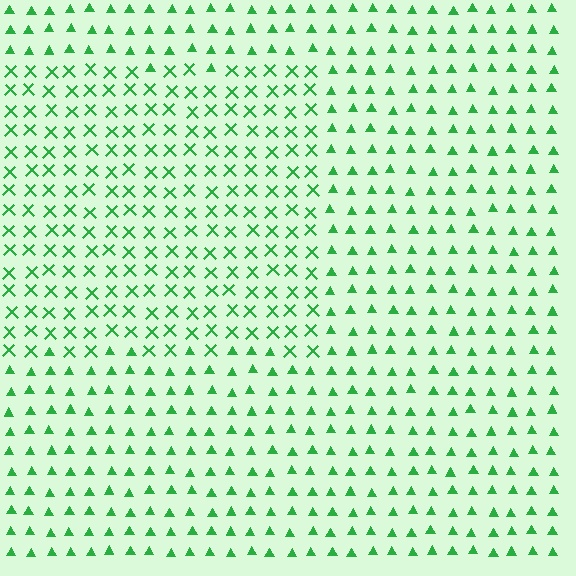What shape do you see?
I see a rectangle.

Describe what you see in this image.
The image is filled with small green elements arranged in a uniform grid. A rectangle-shaped region contains X marks, while the surrounding area contains triangles. The boundary is defined purely by the change in element shape.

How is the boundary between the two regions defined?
The boundary is defined by a change in element shape: X marks inside vs. triangles outside. All elements share the same color and spacing.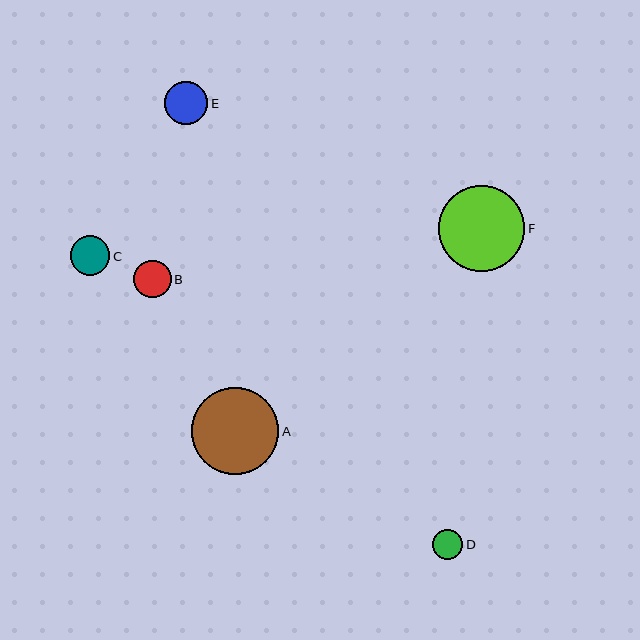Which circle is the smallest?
Circle D is the smallest with a size of approximately 30 pixels.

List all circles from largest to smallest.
From largest to smallest: A, F, E, C, B, D.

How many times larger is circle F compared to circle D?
Circle F is approximately 2.8 times the size of circle D.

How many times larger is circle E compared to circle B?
Circle E is approximately 1.1 times the size of circle B.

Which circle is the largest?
Circle A is the largest with a size of approximately 87 pixels.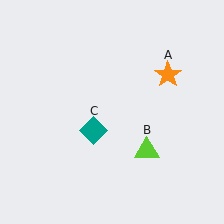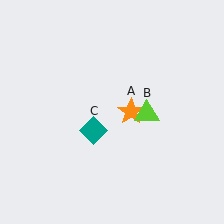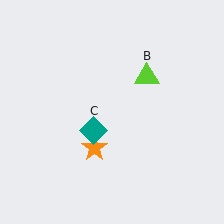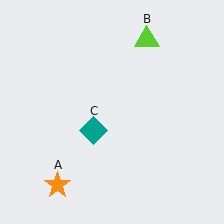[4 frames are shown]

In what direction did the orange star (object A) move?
The orange star (object A) moved down and to the left.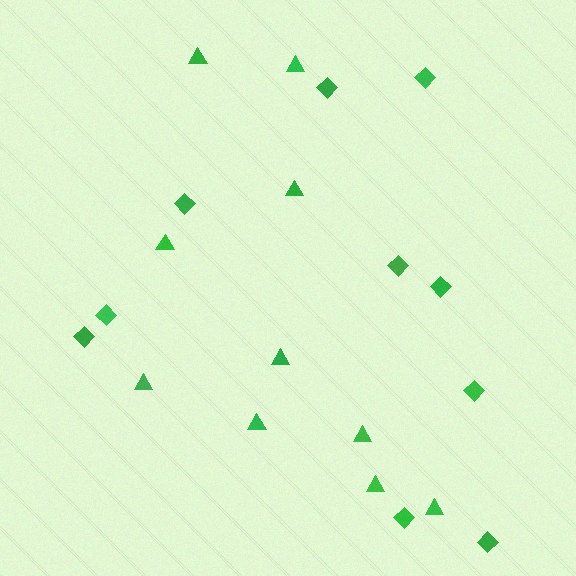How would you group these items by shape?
There are 2 groups: one group of diamonds (10) and one group of triangles (10).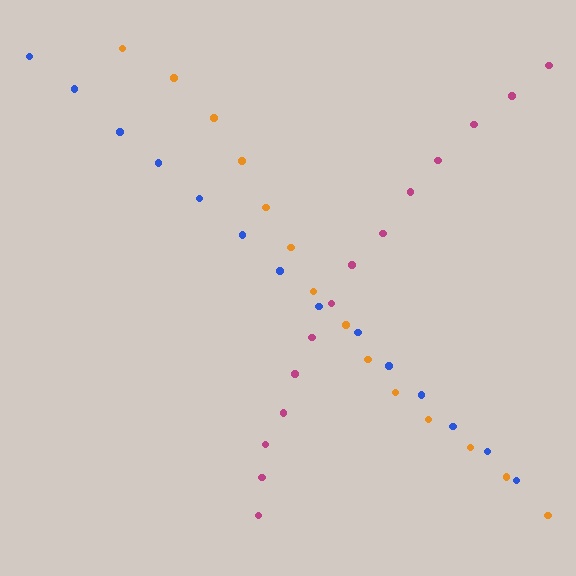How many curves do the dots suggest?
There are 3 distinct paths.